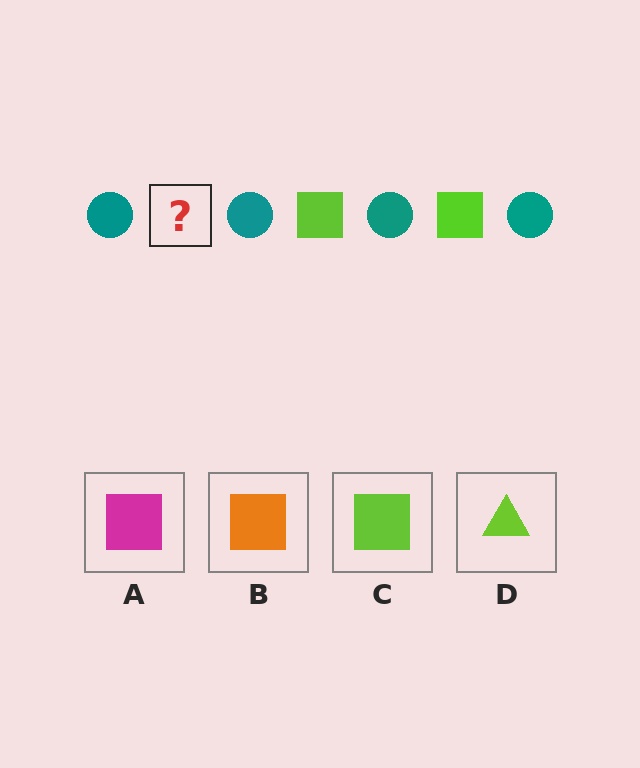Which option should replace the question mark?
Option C.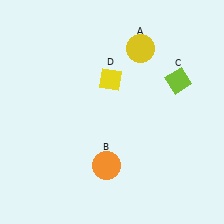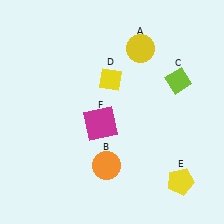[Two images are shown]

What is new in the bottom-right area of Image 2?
A yellow pentagon (E) was added in the bottom-right area of Image 2.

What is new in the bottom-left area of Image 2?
A magenta square (F) was added in the bottom-left area of Image 2.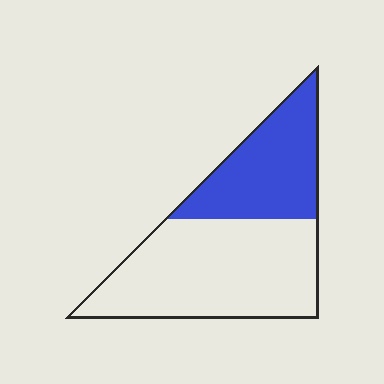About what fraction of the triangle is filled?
About three eighths (3/8).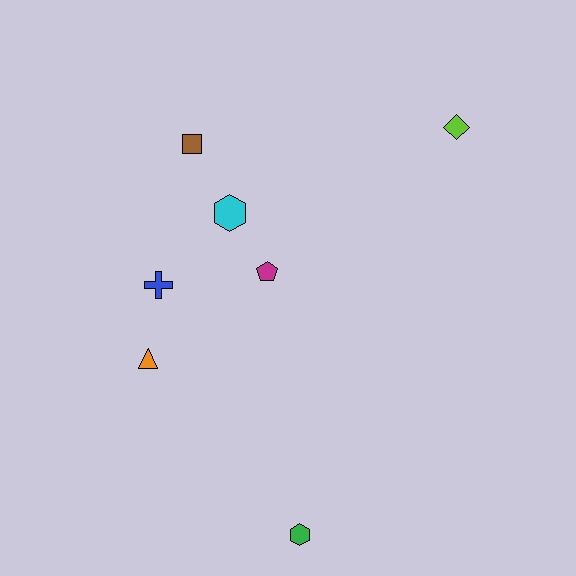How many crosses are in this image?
There is 1 cross.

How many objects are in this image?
There are 7 objects.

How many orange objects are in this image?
There is 1 orange object.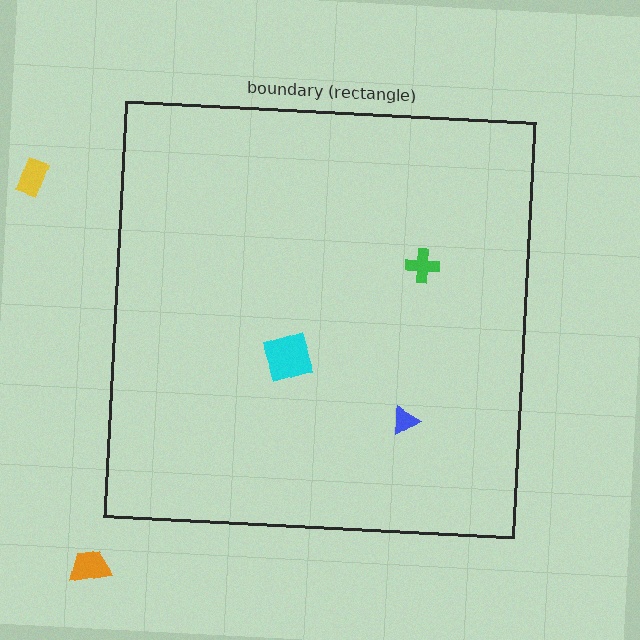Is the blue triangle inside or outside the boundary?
Inside.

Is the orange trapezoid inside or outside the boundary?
Outside.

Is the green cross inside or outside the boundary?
Inside.